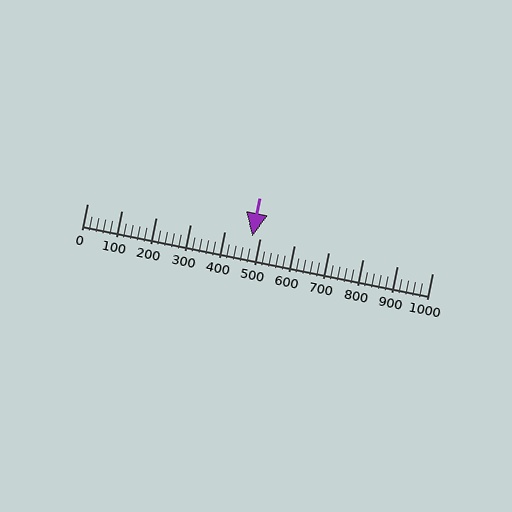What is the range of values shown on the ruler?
The ruler shows values from 0 to 1000.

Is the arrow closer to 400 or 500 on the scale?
The arrow is closer to 500.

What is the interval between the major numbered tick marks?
The major tick marks are spaced 100 units apart.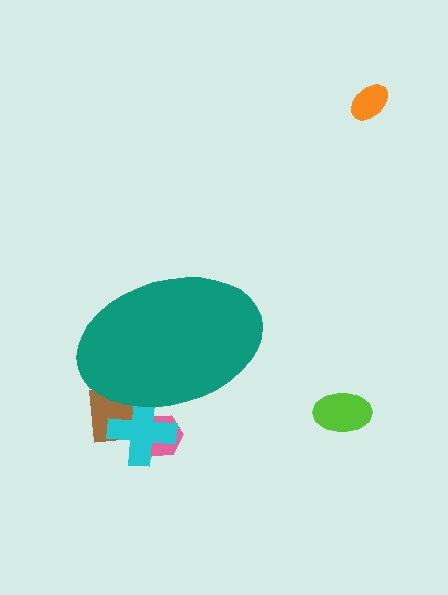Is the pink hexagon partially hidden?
Yes, the pink hexagon is partially hidden behind the teal ellipse.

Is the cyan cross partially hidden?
Yes, the cyan cross is partially hidden behind the teal ellipse.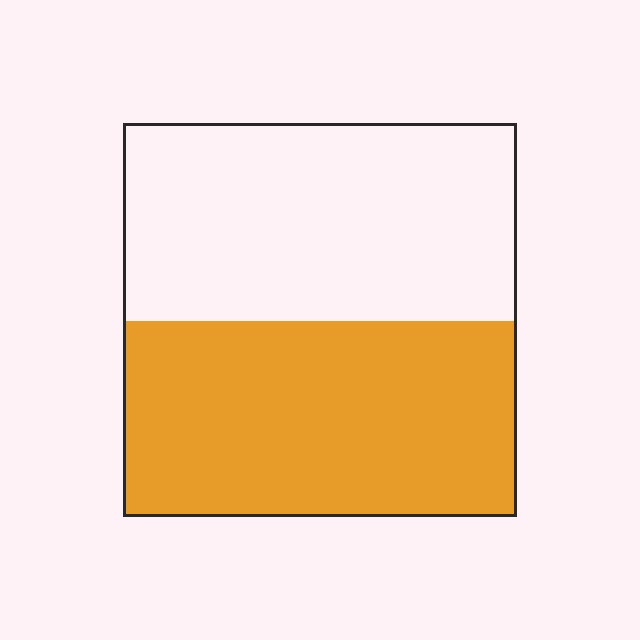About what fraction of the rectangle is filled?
About one half (1/2).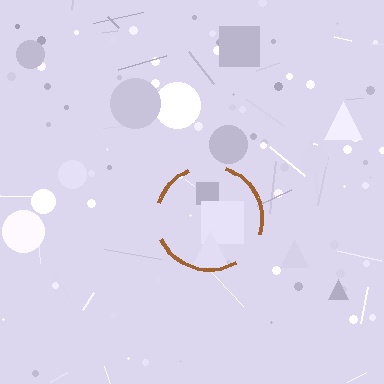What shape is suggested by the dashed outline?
The dashed outline suggests a circle.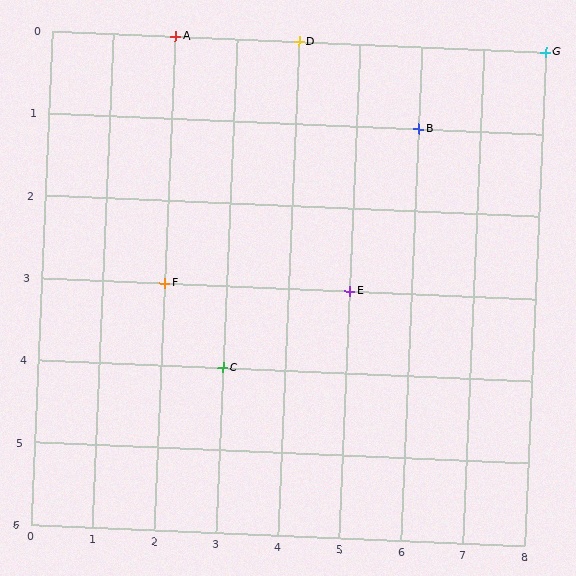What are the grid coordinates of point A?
Point A is at grid coordinates (2, 0).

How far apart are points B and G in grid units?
Points B and G are 2 columns and 1 row apart (about 2.2 grid units diagonally).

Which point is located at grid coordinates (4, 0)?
Point D is at (4, 0).